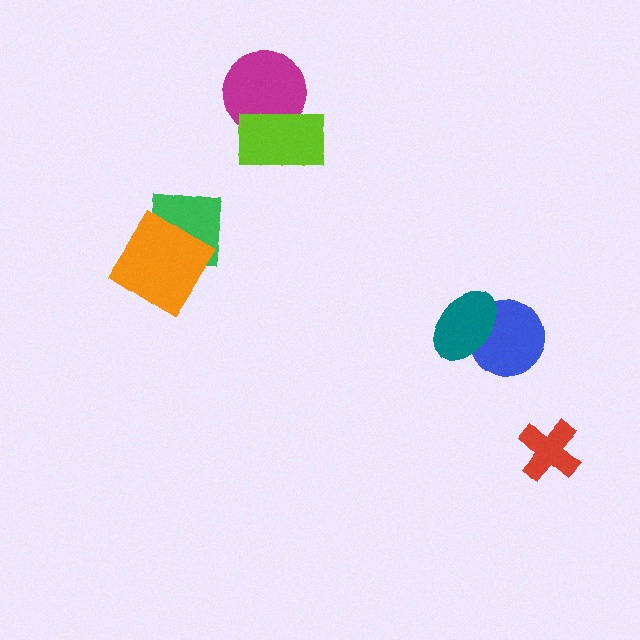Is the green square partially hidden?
Yes, it is partially covered by another shape.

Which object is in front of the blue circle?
The teal ellipse is in front of the blue circle.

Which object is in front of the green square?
The orange diamond is in front of the green square.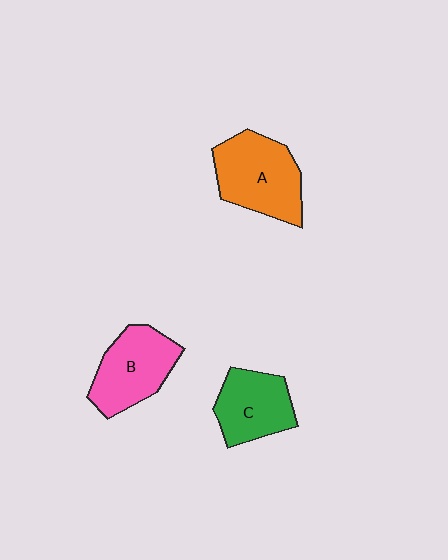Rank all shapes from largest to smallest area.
From largest to smallest: A (orange), B (pink), C (green).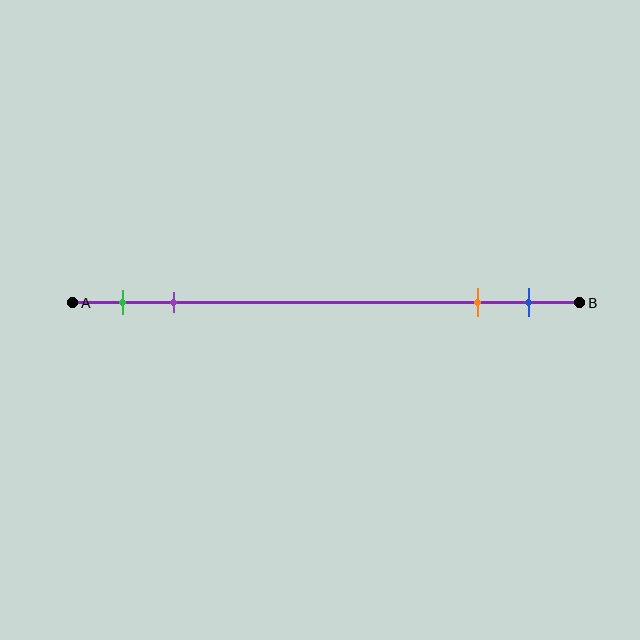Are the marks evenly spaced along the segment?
No, the marks are not evenly spaced.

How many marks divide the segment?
There are 4 marks dividing the segment.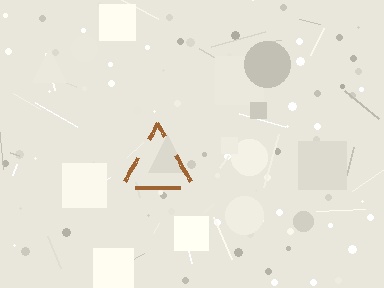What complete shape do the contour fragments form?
The contour fragments form a triangle.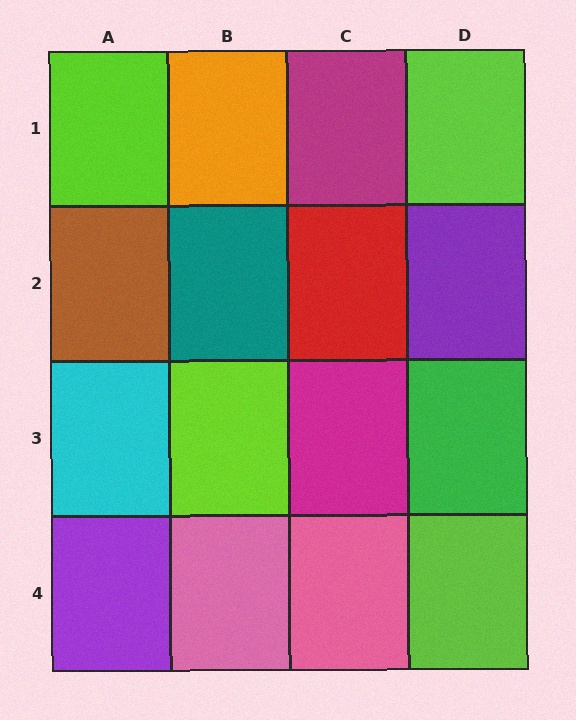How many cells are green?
1 cell is green.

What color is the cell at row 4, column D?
Lime.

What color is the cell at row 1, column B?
Orange.